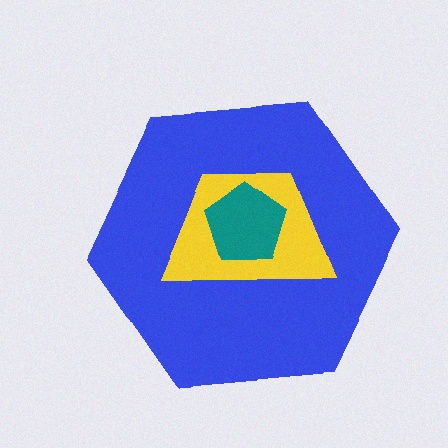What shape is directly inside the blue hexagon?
The yellow trapezoid.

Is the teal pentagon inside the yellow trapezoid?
Yes.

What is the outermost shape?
The blue hexagon.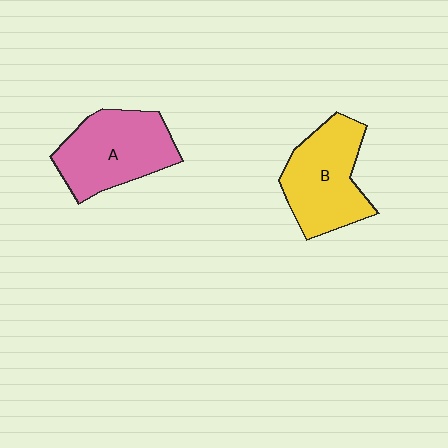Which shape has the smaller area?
Shape B (yellow).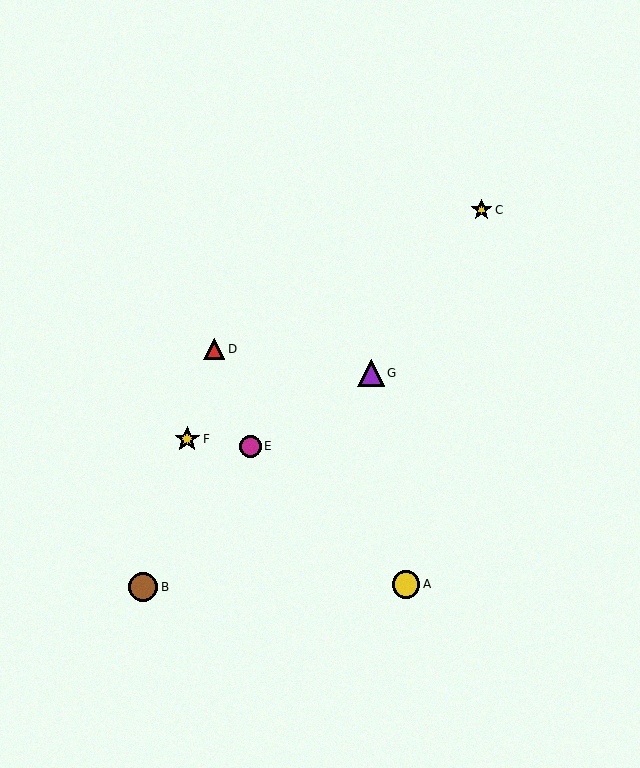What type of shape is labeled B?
Shape B is a brown circle.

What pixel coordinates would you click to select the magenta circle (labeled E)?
Click at (250, 446) to select the magenta circle E.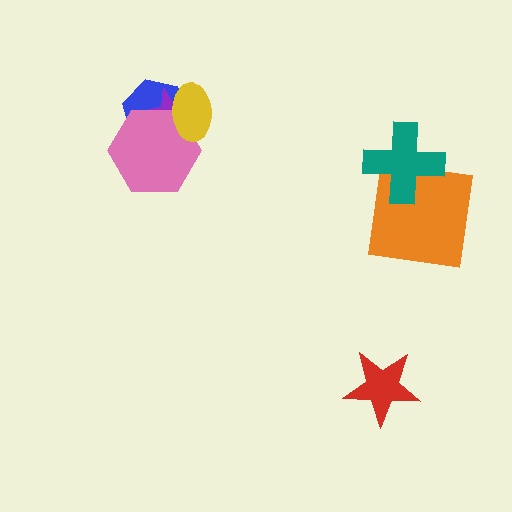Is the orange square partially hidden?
Yes, it is partially covered by another shape.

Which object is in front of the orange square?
The teal cross is in front of the orange square.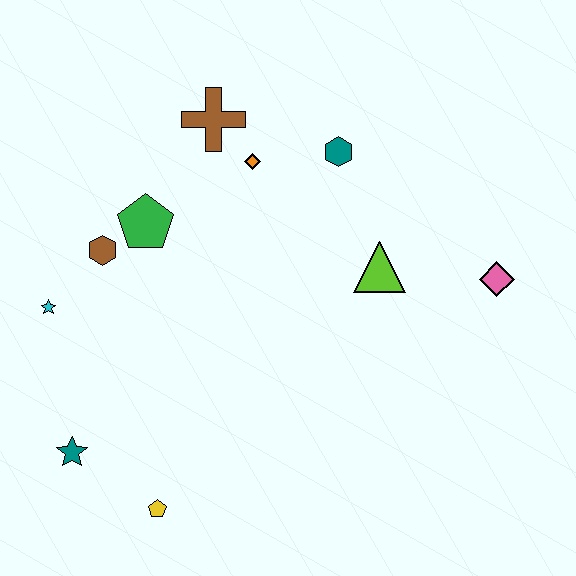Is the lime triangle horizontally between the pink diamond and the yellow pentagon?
Yes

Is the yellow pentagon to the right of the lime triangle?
No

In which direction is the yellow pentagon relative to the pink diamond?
The yellow pentagon is to the left of the pink diamond.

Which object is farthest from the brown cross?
The yellow pentagon is farthest from the brown cross.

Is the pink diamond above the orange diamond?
No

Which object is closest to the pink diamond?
The lime triangle is closest to the pink diamond.